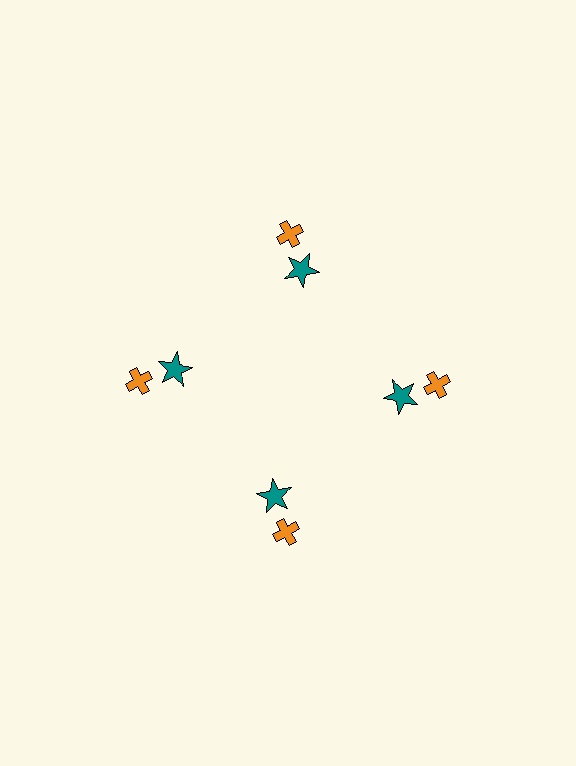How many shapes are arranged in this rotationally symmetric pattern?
There are 8 shapes, arranged in 4 groups of 2.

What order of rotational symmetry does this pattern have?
This pattern has 4-fold rotational symmetry.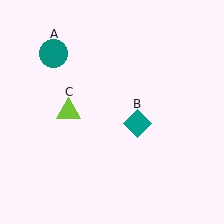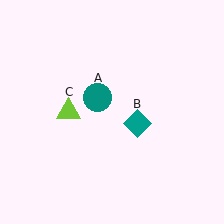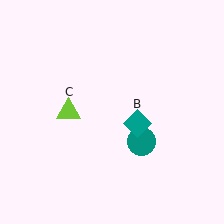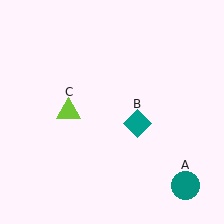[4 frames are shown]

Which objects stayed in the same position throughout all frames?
Teal diamond (object B) and lime triangle (object C) remained stationary.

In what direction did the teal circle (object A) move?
The teal circle (object A) moved down and to the right.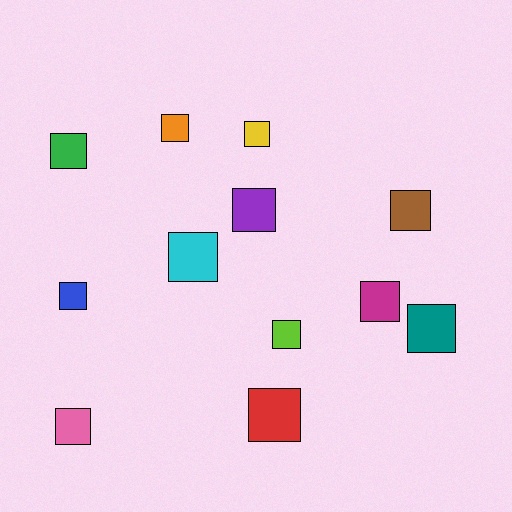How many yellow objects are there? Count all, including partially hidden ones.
There is 1 yellow object.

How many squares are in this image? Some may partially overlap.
There are 12 squares.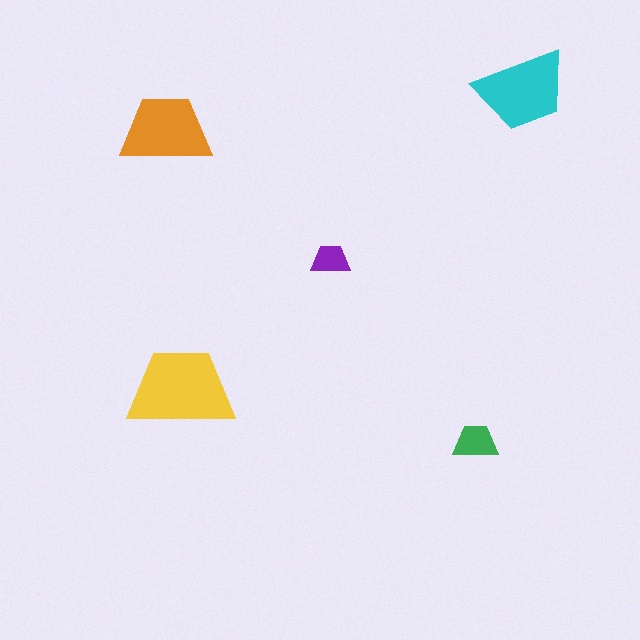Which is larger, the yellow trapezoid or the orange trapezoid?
The yellow one.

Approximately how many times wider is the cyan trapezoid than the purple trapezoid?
About 2.5 times wider.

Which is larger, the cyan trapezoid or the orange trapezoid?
The cyan one.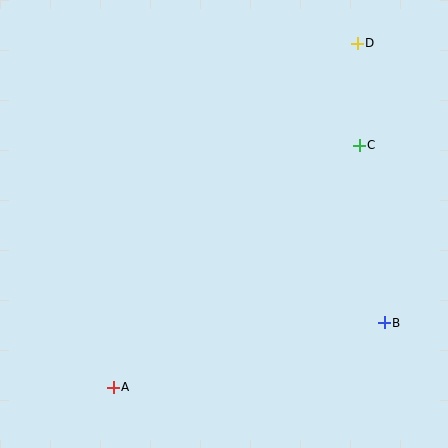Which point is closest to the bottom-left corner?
Point A is closest to the bottom-left corner.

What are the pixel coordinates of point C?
Point C is at (359, 145).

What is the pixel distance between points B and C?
The distance between B and C is 179 pixels.